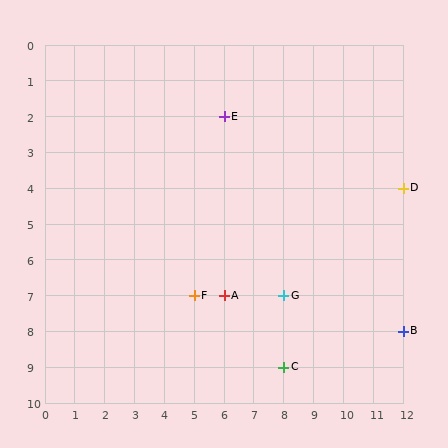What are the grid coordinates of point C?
Point C is at grid coordinates (8, 9).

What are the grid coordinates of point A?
Point A is at grid coordinates (6, 7).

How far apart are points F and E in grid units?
Points F and E are 1 column and 5 rows apart (about 5.1 grid units diagonally).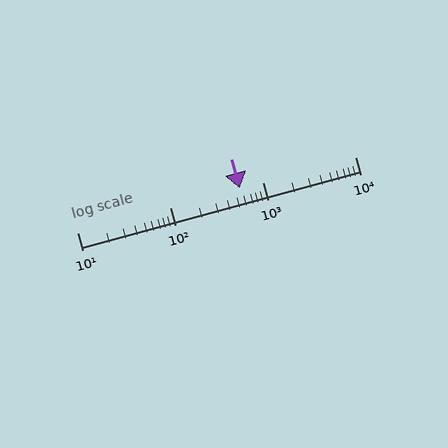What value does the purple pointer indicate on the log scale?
The pointer indicates approximately 570.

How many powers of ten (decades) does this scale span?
The scale spans 3 decades, from 10 to 10000.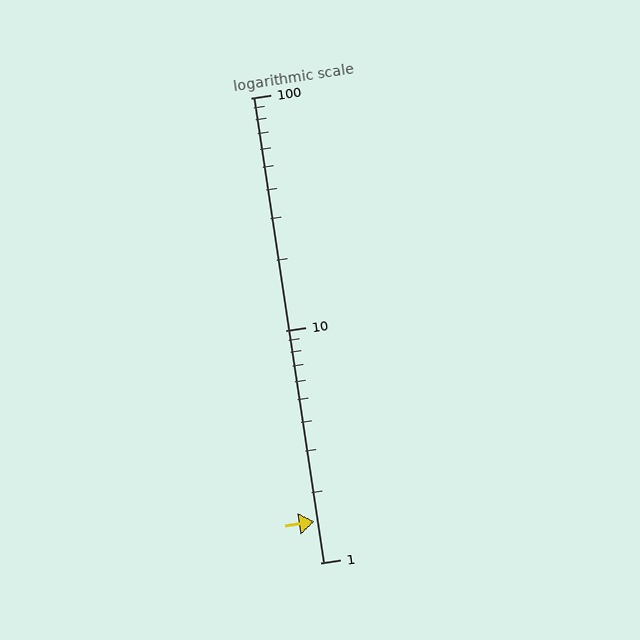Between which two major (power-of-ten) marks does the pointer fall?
The pointer is between 1 and 10.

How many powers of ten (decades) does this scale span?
The scale spans 2 decades, from 1 to 100.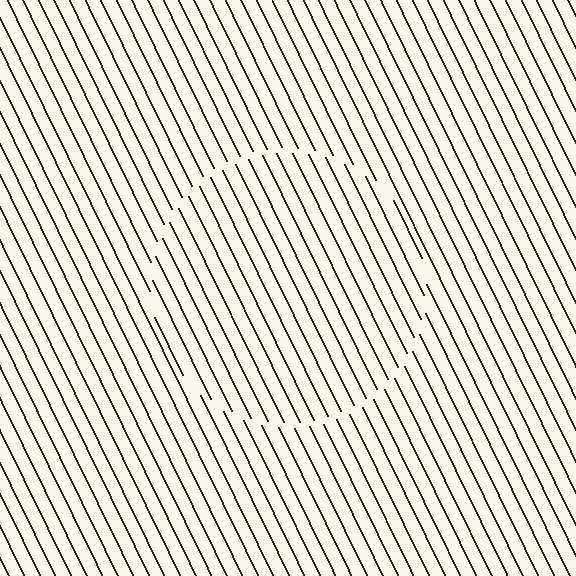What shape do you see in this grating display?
An illusory circle. The interior of the shape contains the same grating, shifted by half a period — the contour is defined by the phase discontinuity where line-ends from the inner and outer gratings abut.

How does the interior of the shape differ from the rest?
The interior of the shape contains the same grating, shifted by half a period — the contour is defined by the phase discontinuity where line-ends from the inner and outer gratings abut.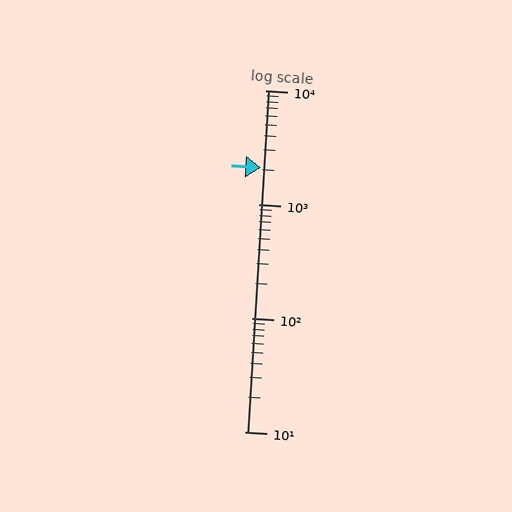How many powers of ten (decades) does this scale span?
The scale spans 3 decades, from 10 to 10000.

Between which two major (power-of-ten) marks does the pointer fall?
The pointer is between 1000 and 10000.